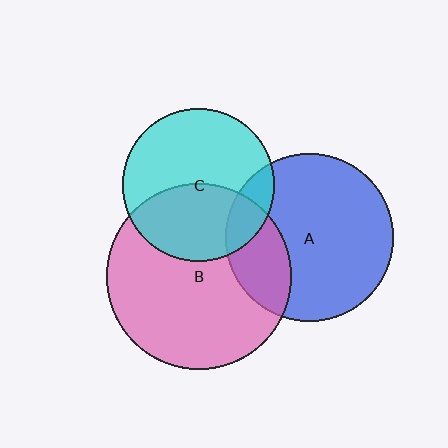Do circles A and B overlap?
Yes.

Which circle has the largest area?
Circle B (pink).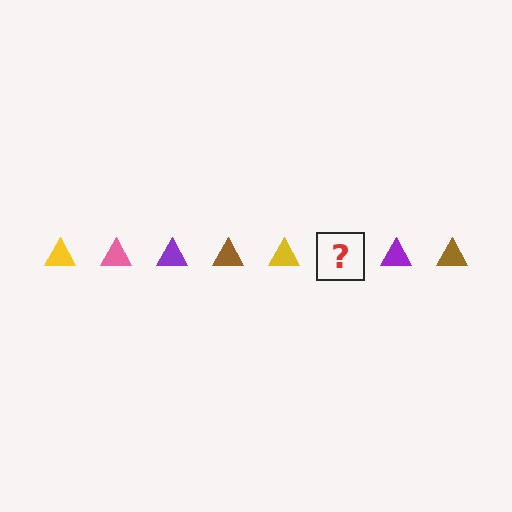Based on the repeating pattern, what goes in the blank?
The blank should be a pink triangle.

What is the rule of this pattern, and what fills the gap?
The rule is that the pattern cycles through yellow, pink, purple, brown triangles. The gap should be filled with a pink triangle.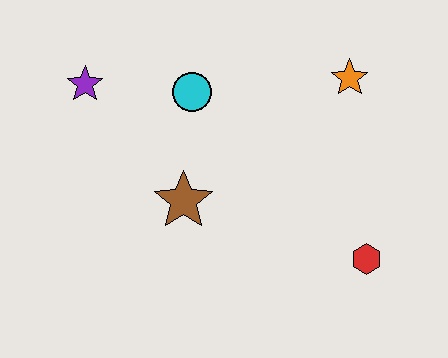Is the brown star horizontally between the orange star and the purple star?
Yes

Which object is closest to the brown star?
The cyan circle is closest to the brown star.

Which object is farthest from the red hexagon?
The purple star is farthest from the red hexagon.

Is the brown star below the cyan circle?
Yes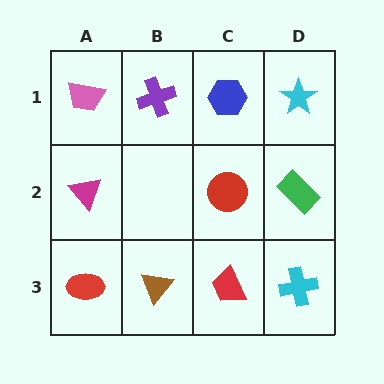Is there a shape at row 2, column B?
No, that cell is empty.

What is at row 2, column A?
A magenta triangle.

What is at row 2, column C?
A red circle.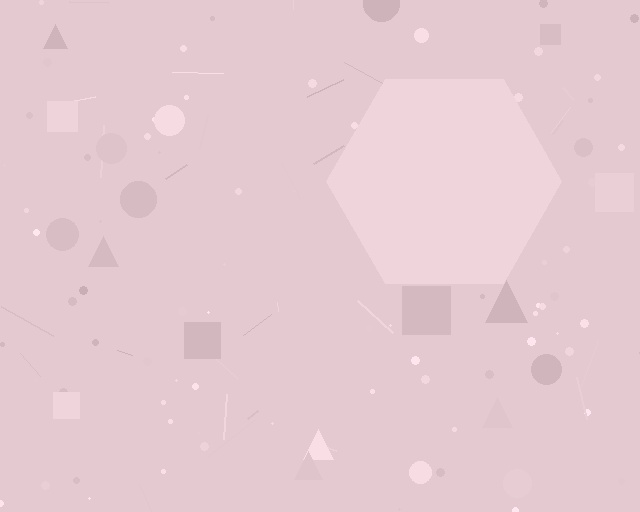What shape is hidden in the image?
A hexagon is hidden in the image.